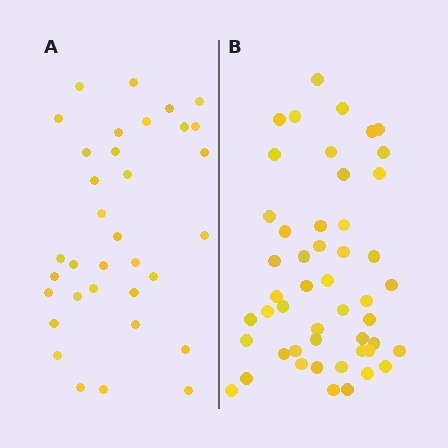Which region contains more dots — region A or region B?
Region B (the right region) has more dots.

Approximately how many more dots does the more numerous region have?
Region B has approximately 15 more dots than region A.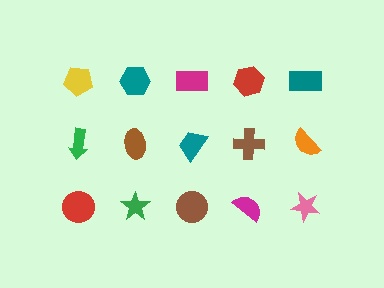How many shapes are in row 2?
5 shapes.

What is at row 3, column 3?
A brown circle.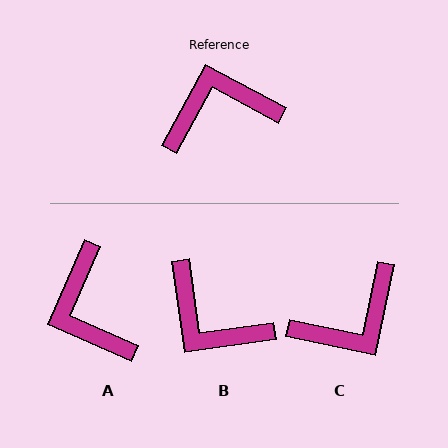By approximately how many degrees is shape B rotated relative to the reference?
Approximately 126 degrees counter-clockwise.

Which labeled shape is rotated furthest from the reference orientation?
C, about 163 degrees away.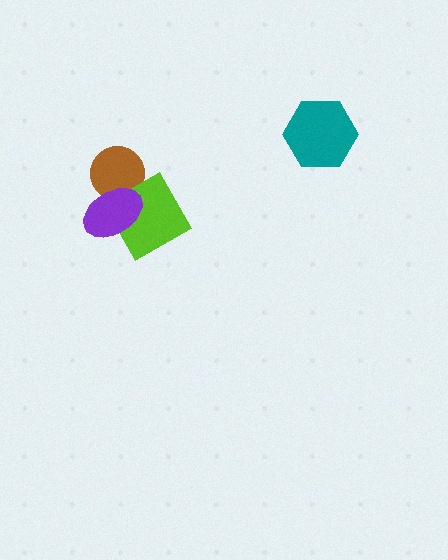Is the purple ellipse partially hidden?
No, no other shape covers it.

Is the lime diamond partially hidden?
Yes, it is partially covered by another shape.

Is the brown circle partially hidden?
Yes, it is partially covered by another shape.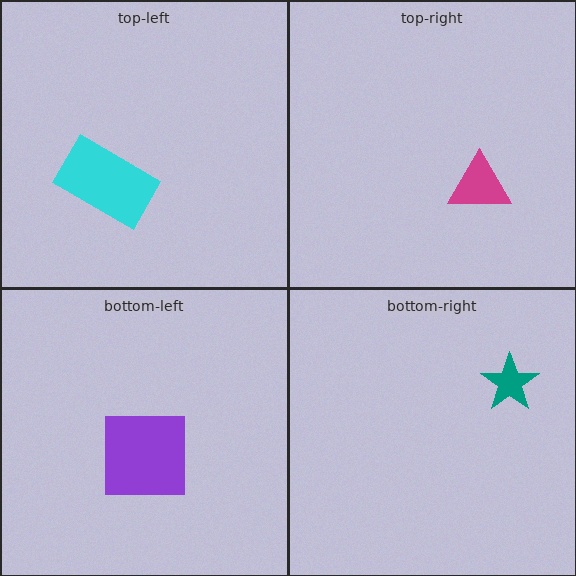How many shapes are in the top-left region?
1.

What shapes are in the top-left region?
The cyan rectangle.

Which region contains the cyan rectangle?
The top-left region.